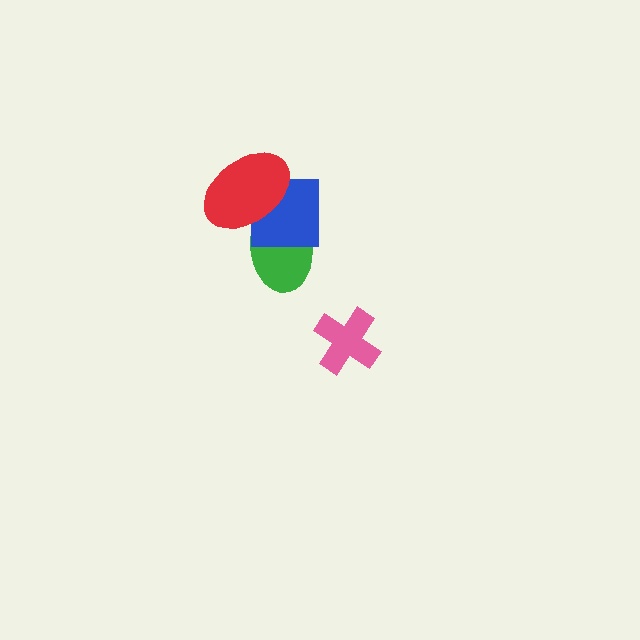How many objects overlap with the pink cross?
0 objects overlap with the pink cross.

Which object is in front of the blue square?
The red ellipse is in front of the blue square.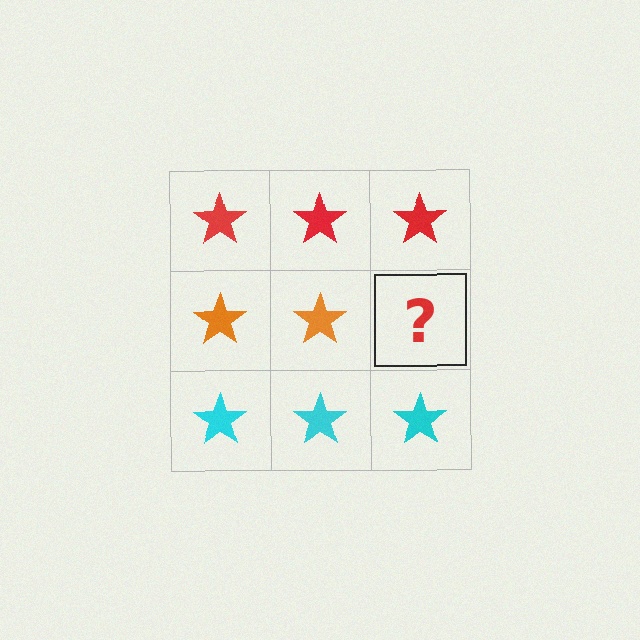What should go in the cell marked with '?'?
The missing cell should contain an orange star.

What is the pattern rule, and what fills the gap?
The rule is that each row has a consistent color. The gap should be filled with an orange star.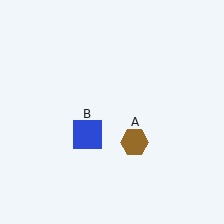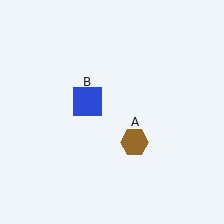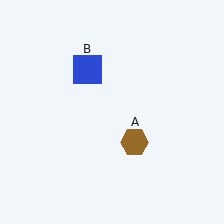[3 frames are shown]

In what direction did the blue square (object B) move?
The blue square (object B) moved up.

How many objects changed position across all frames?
1 object changed position: blue square (object B).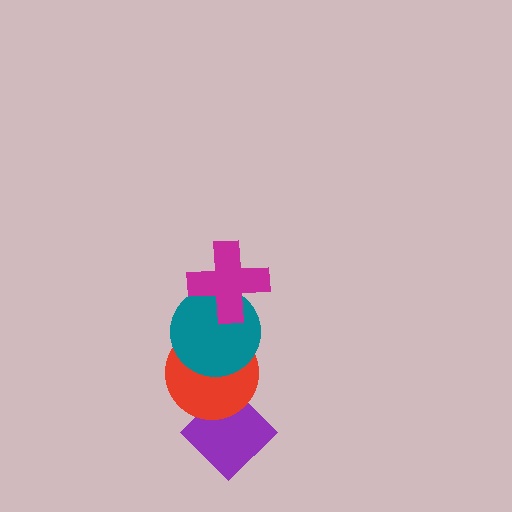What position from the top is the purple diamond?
The purple diamond is 4th from the top.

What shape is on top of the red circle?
The teal circle is on top of the red circle.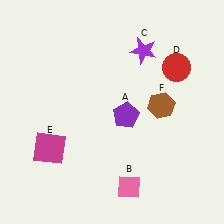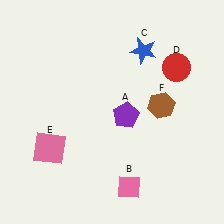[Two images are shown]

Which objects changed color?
C changed from purple to blue. E changed from magenta to pink.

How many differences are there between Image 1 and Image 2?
There are 2 differences between the two images.